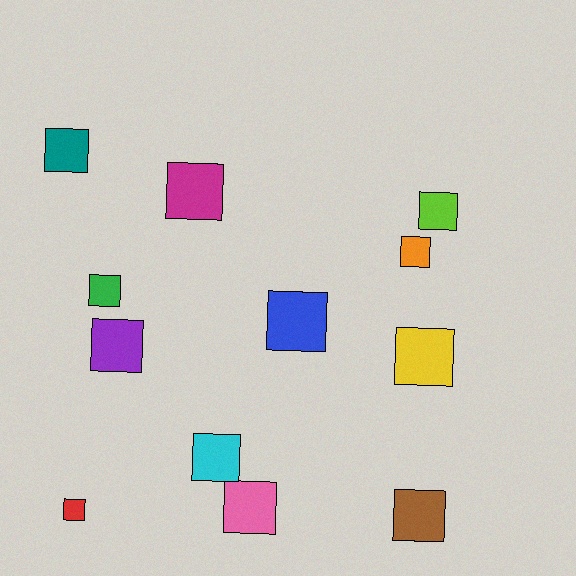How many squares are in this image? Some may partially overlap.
There are 12 squares.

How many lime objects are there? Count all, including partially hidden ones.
There is 1 lime object.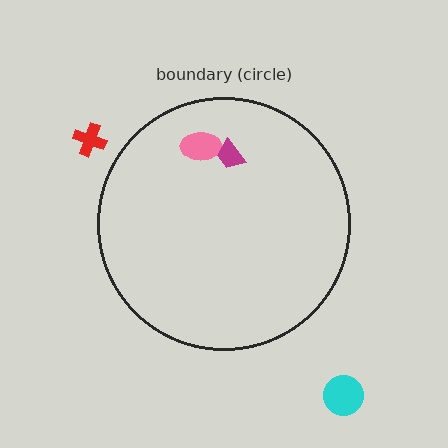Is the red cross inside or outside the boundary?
Outside.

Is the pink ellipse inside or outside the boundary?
Inside.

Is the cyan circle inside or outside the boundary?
Outside.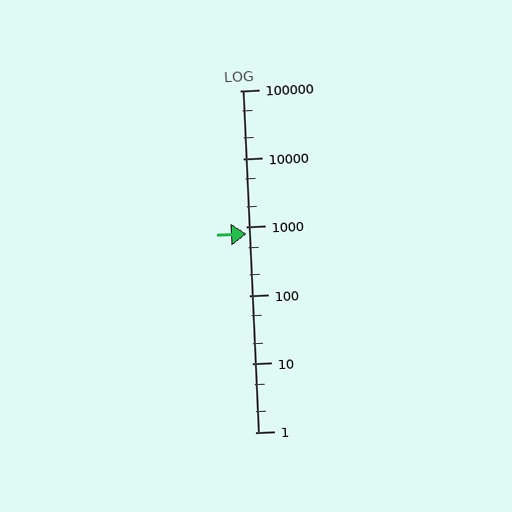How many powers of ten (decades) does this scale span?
The scale spans 5 decades, from 1 to 100000.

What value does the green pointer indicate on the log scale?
The pointer indicates approximately 790.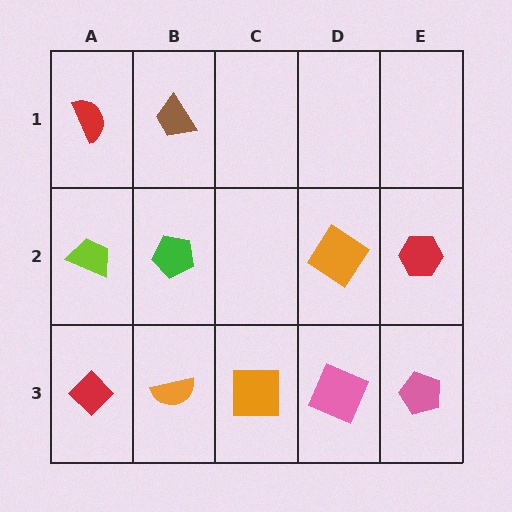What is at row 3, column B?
An orange semicircle.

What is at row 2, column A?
A lime trapezoid.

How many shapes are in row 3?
5 shapes.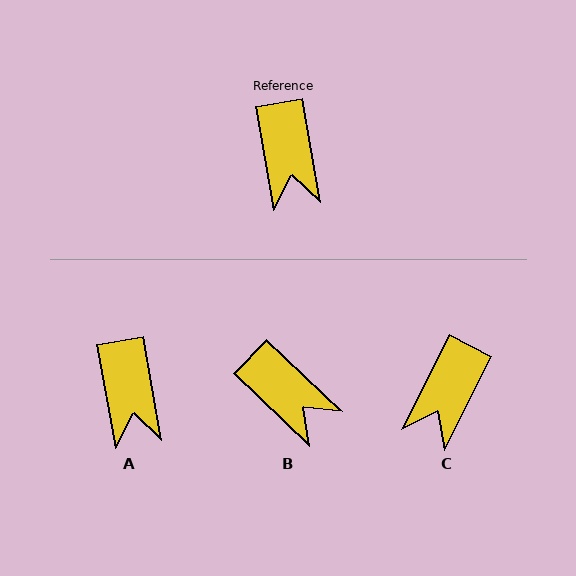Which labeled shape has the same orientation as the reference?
A.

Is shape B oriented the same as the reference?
No, it is off by about 37 degrees.